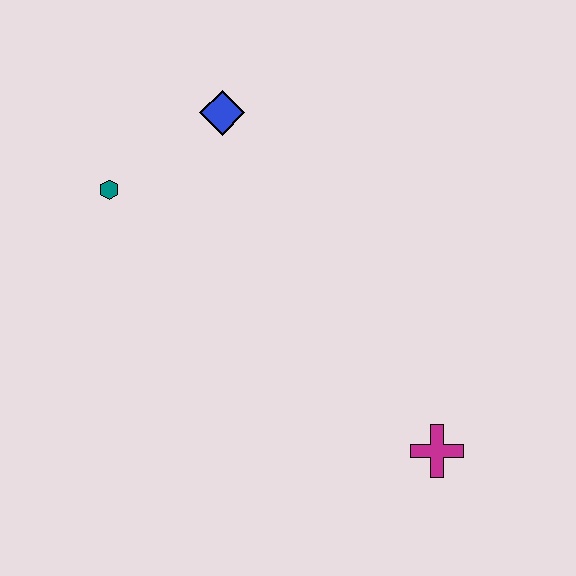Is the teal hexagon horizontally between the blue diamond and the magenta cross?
No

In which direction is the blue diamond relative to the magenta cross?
The blue diamond is above the magenta cross.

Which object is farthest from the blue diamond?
The magenta cross is farthest from the blue diamond.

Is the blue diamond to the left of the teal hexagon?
No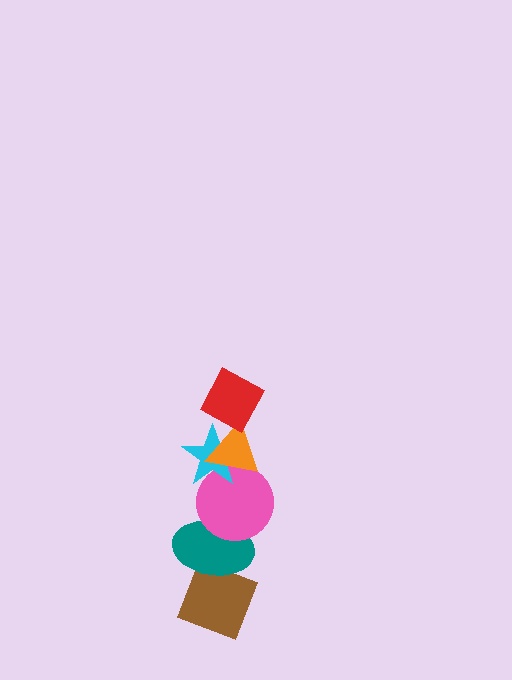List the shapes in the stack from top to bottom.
From top to bottom: the red diamond, the orange triangle, the cyan star, the pink circle, the teal ellipse, the brown diamond.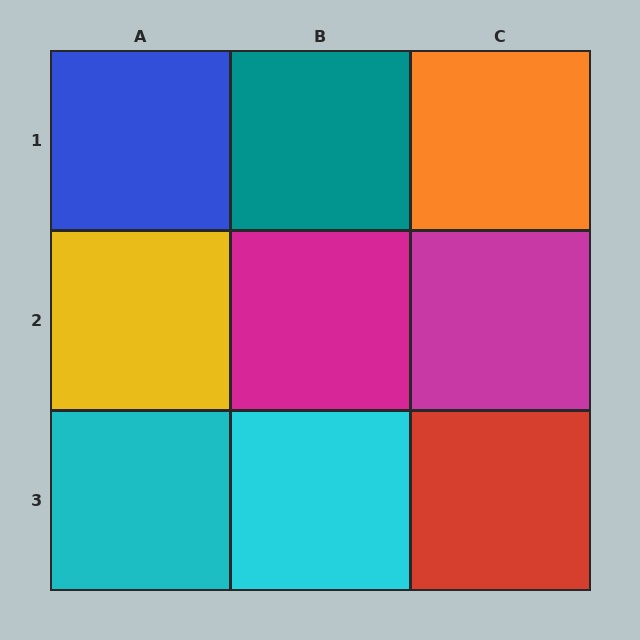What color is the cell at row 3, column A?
Cyan.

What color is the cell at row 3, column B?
Cyan.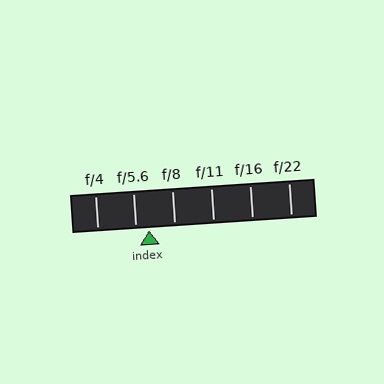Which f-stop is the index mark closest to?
The index mark is closest to f/5.6.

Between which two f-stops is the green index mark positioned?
The index mark is between f/5.6 and f/8.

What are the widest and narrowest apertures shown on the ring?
The widest aperture shown is f/4 and the narrowest is f/22.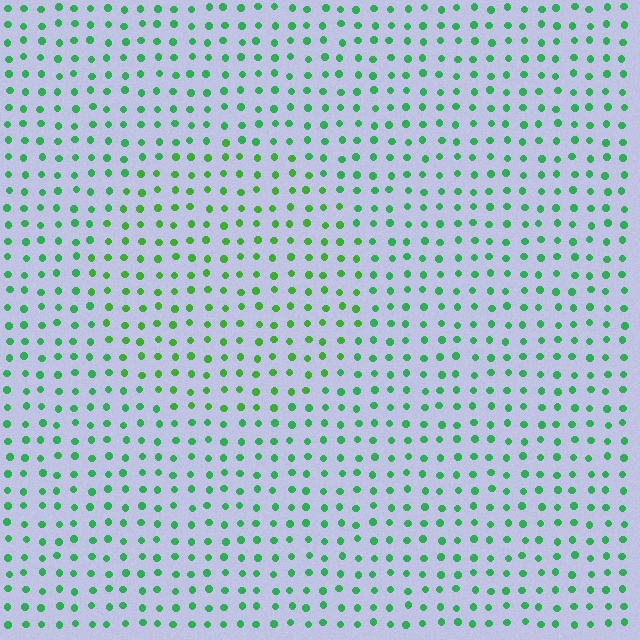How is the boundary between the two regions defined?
The boundary is defined purely by a slight shift in hue (about 24 degrees). Spacing, size, and orientation are identical on both sides.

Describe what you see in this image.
The image is filled with small green elements in a uniform arrangement. A circle-shaped region is visible where the elements are tinted to a slightly different hue, forming a subtle color boundary.